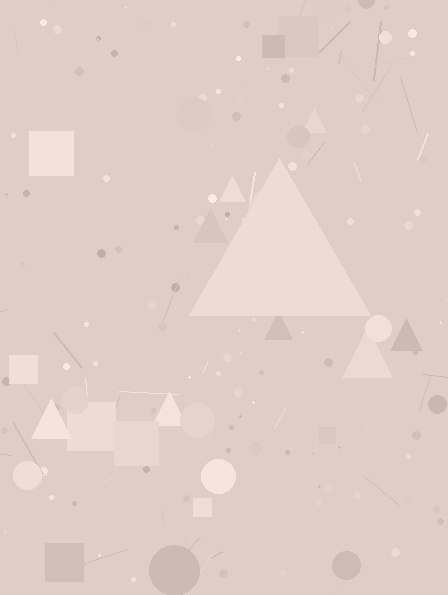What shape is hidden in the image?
A triangle is hidden in the image.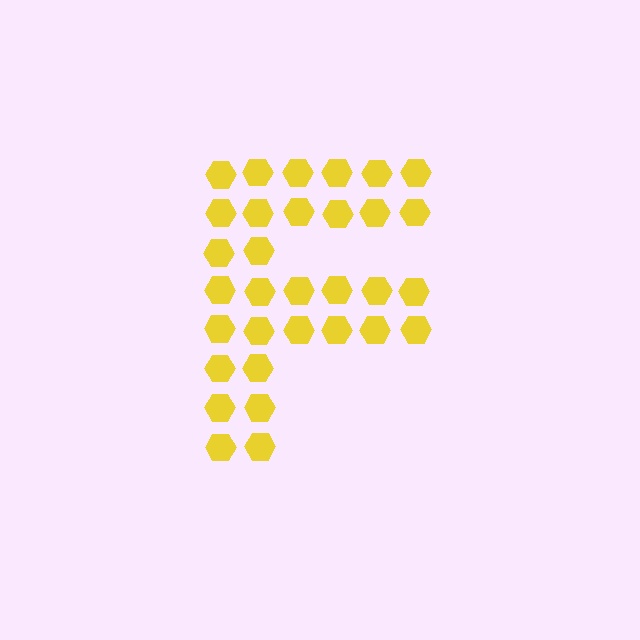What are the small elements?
The small elements are hexagons.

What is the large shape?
The large shape is the letter F.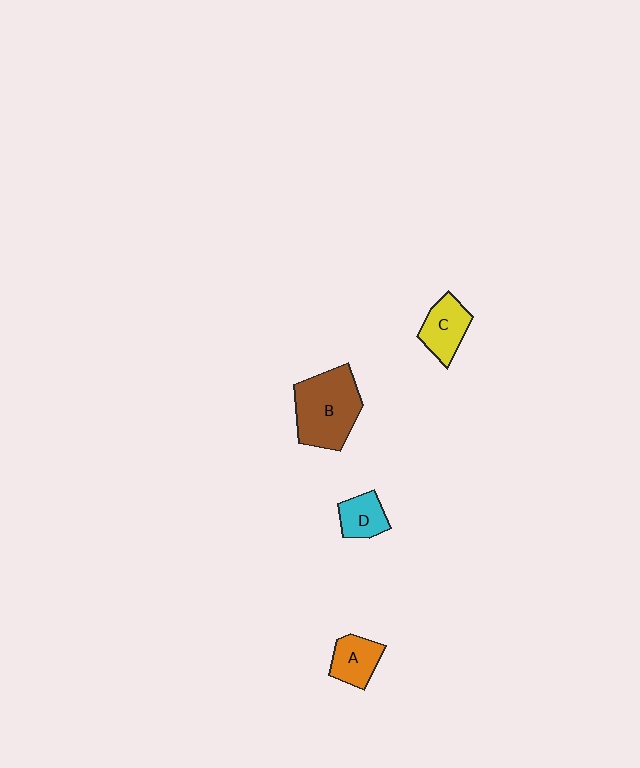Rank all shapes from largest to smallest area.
From largest to smallest: B (brown), C (yellow), A (orange), D (cyan).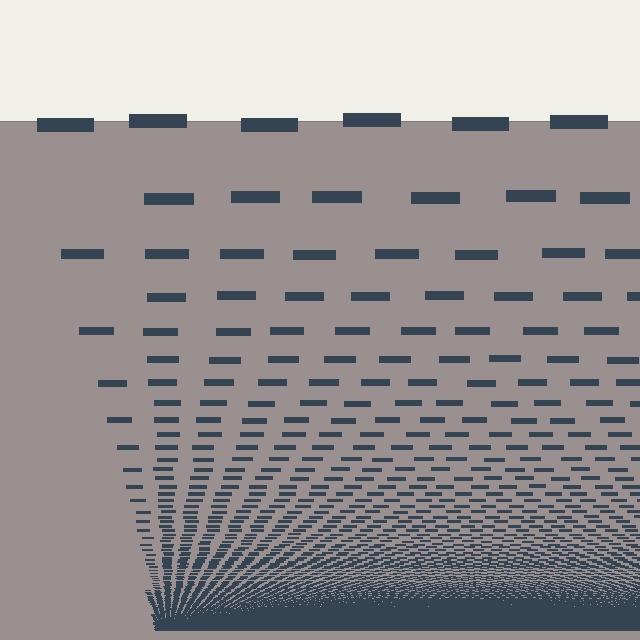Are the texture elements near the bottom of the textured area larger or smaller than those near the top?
Smaller. The gradient is inverted — elements near the bottom are smaller and denser.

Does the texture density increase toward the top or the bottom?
Density increases toward the bottom.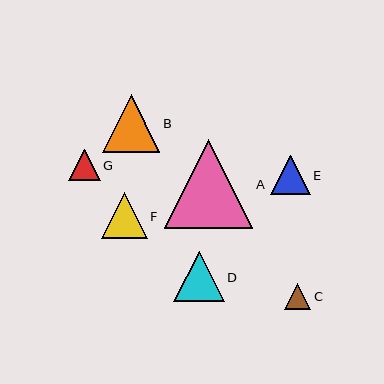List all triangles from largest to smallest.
From largest to smallest: A, B, D, F, E, G, C.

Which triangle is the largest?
Triangle A is the largest with a size of approximately 89 pixels.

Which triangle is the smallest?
Triangle C is the smallest with a size of approximately 26 pixels.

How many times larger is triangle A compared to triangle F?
Triangle A is approximately 1.9 times the size of triangle F.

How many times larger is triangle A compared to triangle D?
Triangle A is approximately 1.8 times the size of triangle D.